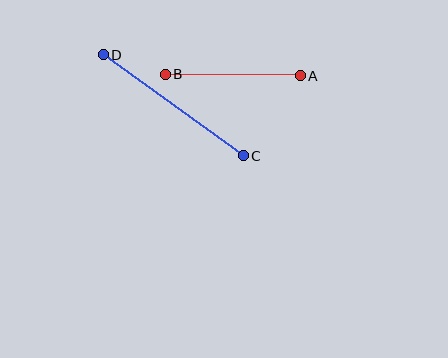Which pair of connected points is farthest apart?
Points C and D are farthest apart.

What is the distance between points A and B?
The distance is approximately 135 pixels.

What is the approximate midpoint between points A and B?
The midpoint is at approximately (233, 75) pixels.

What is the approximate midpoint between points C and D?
The midpoint is at approximately (173, 105) pixels.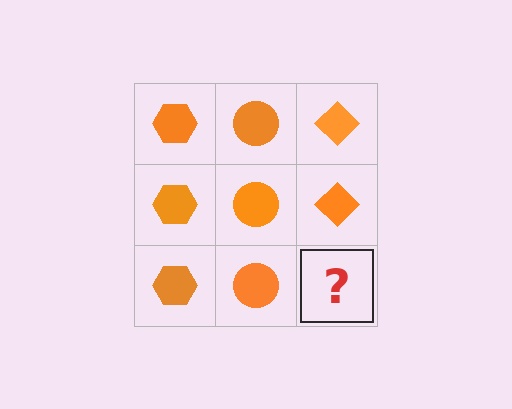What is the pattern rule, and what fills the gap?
The rule is that each column has a consistent shape. The gap should be filled with an orange diamond.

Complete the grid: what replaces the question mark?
The question mark should be replaced with an orange diamond.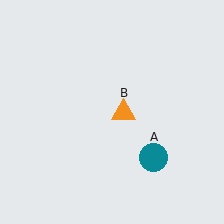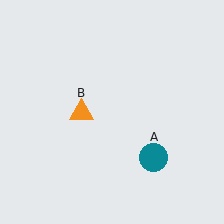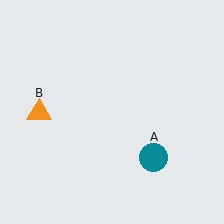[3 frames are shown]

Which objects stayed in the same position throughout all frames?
Teal circle (object A) remained stationary.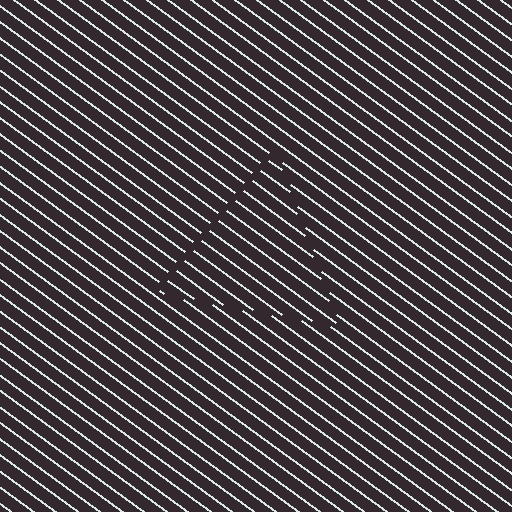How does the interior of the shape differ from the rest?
The interior of the shape contains the same grating, shifted by half a period — the contour is defined by the phase discontinuity where line-ends from the inner and outer gratings abut.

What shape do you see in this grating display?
An illusory triangle. The interior of the shape contains the same grating, shifted by half a period — the contour is defined by the phase discontinuity where line-ends from the inner and outer gratings abut.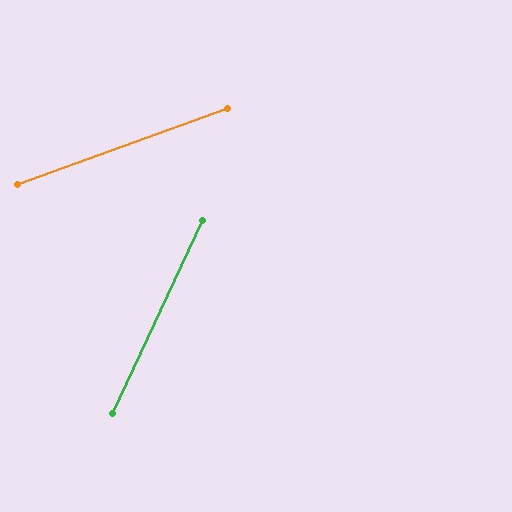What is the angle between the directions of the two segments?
Approximately 45 degrees.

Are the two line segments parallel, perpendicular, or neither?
Neither parallel nor perpendicular — they differ by about 45°.